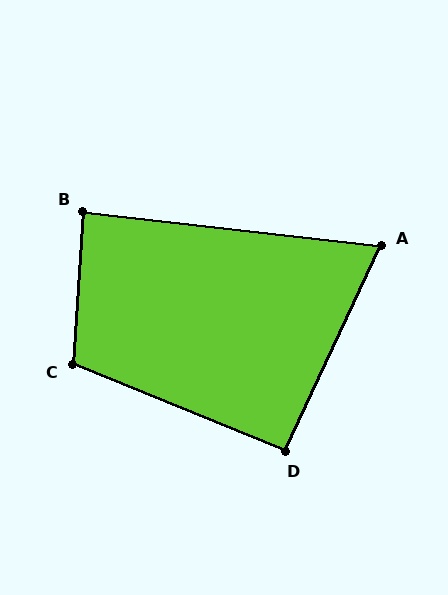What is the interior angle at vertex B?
Approximately 87 degrees (approximately right).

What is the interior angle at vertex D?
Approximately 93 degrees (approximately right).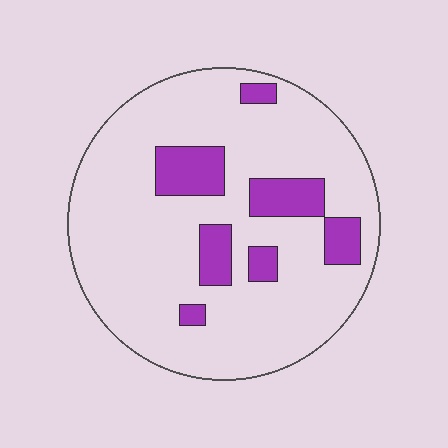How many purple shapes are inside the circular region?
7.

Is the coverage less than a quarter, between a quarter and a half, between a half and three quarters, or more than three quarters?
Less than a quarter.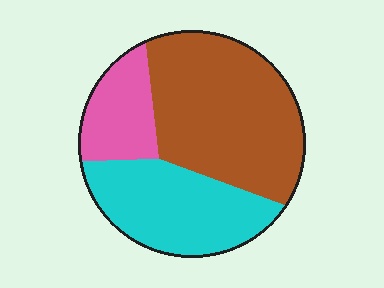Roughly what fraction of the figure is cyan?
Cyan takes up between a sixth and a third of the figure.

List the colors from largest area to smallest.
From largest to smallest: brown, cyan, pink.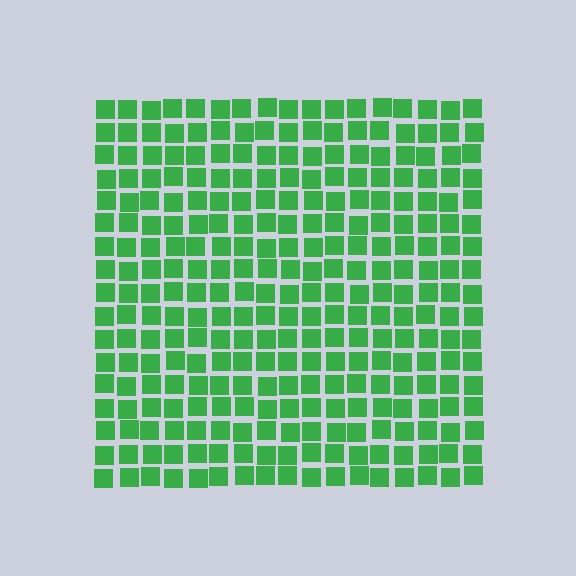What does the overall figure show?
The overall figure shows a square.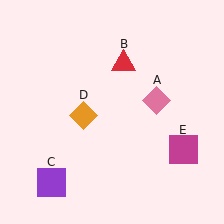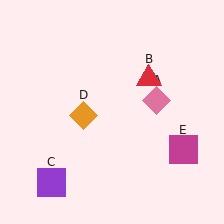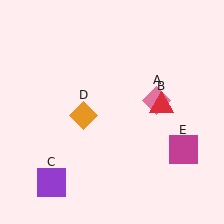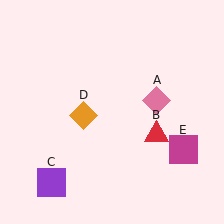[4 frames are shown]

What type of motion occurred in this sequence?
The red triangle (object B) rotated clockwise around the center of the scene.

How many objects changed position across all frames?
1 object changed position: red triangle (object B).